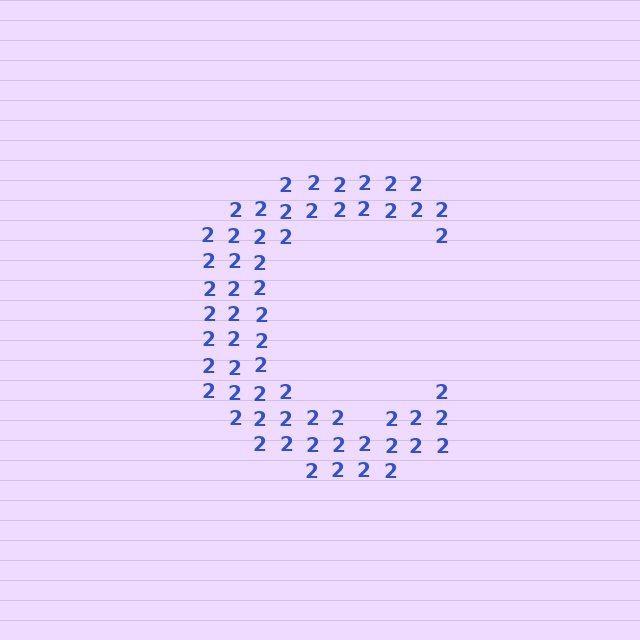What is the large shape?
The large shape is the letter C.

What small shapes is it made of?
It is made of small digit 2's.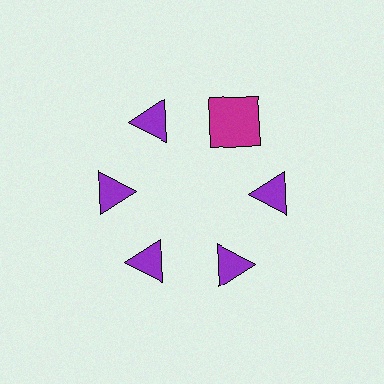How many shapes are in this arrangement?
There are 6 shapes arranged in a ring pattern.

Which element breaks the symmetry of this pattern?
The magenta square at roughly the 1 o'clock position breaks the symmetry. All other shapes are purple triangles.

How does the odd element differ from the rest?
It differs in both color (magenta instead of purple) and shape (square instead of triangle).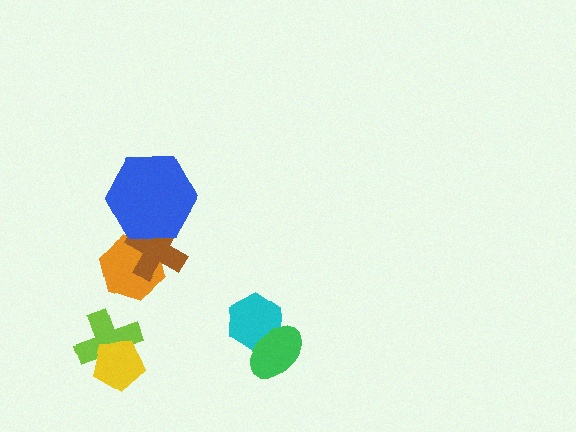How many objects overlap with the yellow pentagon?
1 object overlaps with the yellow pentagon.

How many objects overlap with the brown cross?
2 objects overlap with the brown cross.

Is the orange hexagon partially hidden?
Yes, it is partially covered by another shape.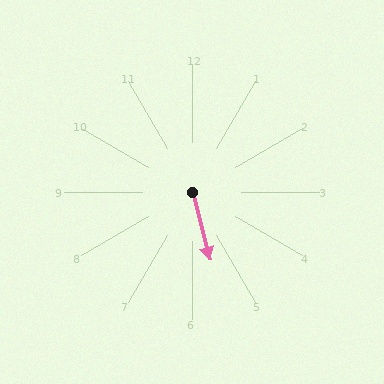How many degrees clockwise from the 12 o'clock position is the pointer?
Approximately 165 degrees.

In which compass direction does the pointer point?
South.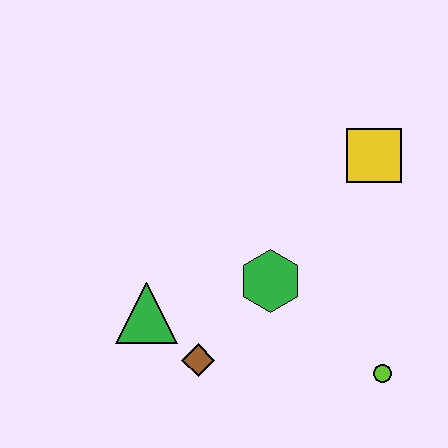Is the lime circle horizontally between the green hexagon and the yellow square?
No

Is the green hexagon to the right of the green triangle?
Yes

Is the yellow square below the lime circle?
No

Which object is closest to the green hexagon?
The brown diamond is closest to the green hexagon.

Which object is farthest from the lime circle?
The green triangle is farthest from the lime circle.